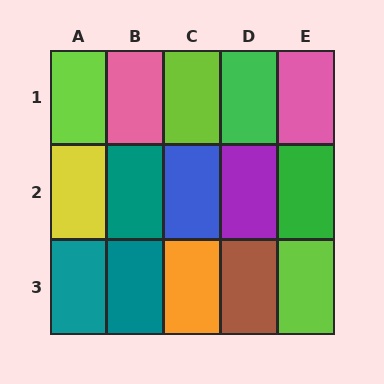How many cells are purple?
1 cell is purple.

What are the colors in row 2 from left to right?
Yellow, teal, blue, purple, green.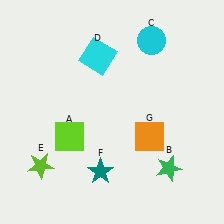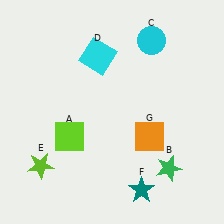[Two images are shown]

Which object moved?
The teal star (F) moved right.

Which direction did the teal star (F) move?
The teal star (F) moved right.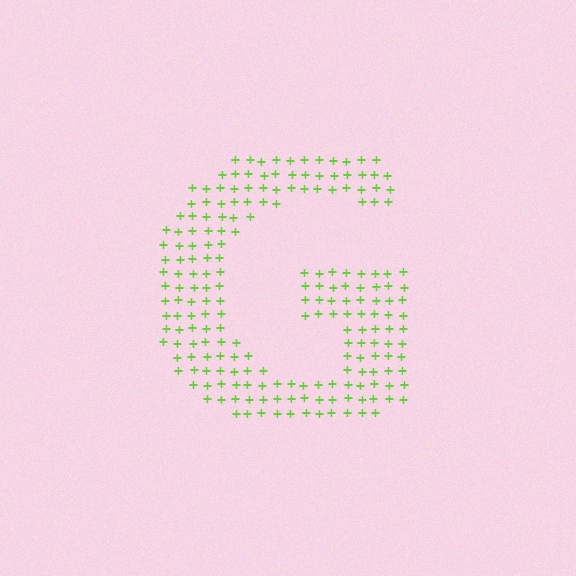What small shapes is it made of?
It is made of small plus signs.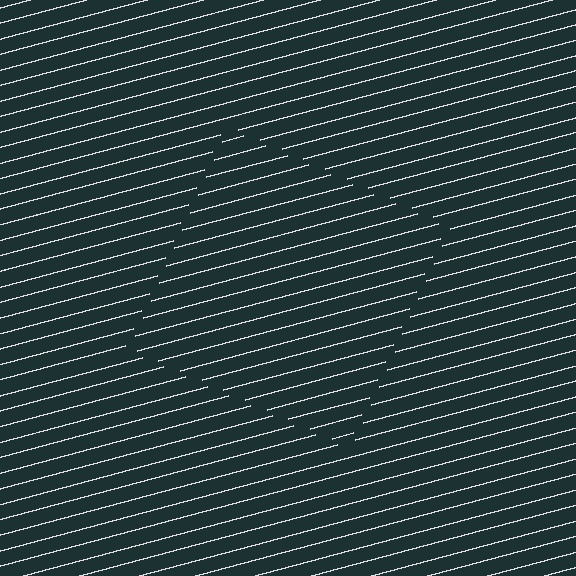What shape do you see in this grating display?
An illusory square. The interior of the shape contains the same grating, shifted by half a period — the contour is defined by the phase discontinuity where line-ends from the inner and outer gratings abut.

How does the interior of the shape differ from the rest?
The interior of the shape contains the same grating, shifted by half a period — the contour is defined by the phase discontinuity where line-ends from the inner and outer gratings abut.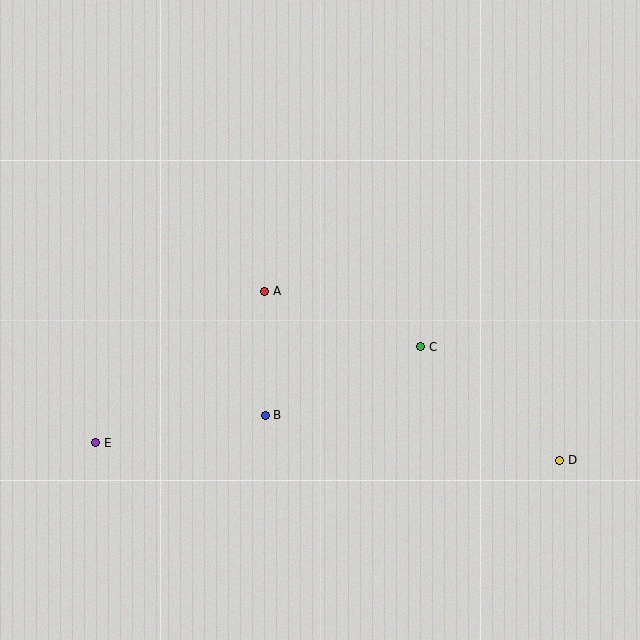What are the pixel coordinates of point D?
Point D is at (560, 461).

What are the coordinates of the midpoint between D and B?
The midpoint between D and B is at (412, 438).